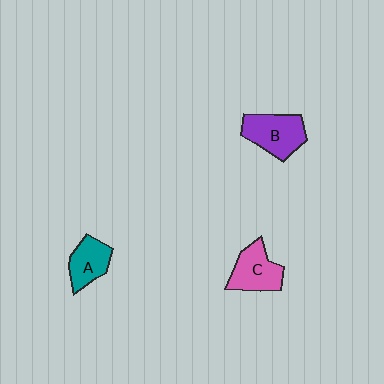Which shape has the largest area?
Shape B (purple).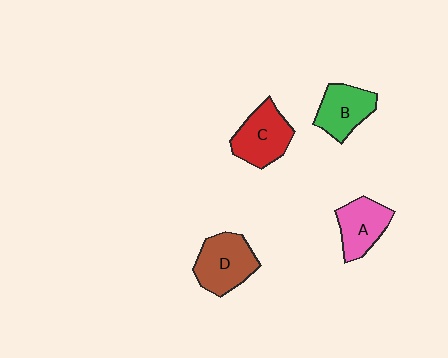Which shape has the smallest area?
Shape B (green).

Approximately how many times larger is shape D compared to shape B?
Approximately 1.2 times.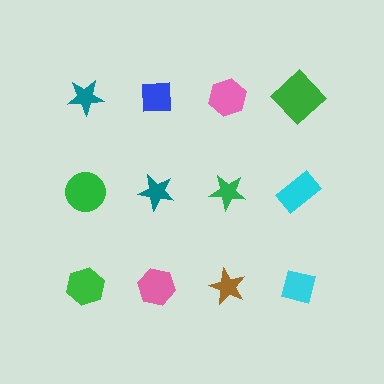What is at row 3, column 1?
A green hexagon.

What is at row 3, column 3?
A brown star.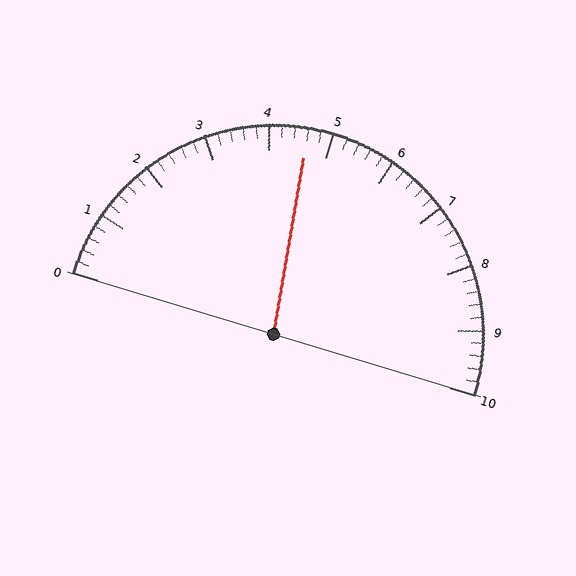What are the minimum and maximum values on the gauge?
The gauge ranges from 0 to 10.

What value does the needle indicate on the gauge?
The needle indicates approximately 4.6.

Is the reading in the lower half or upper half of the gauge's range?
The reading is in the lower half of the range (0 to 10).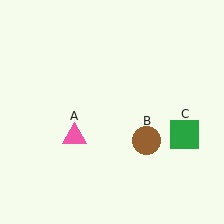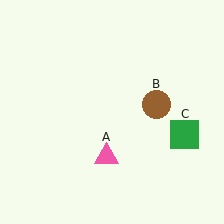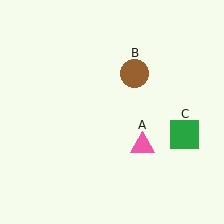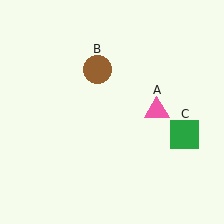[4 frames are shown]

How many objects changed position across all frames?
2 objects changed position: pink triangle (object A), brown circle (object B).